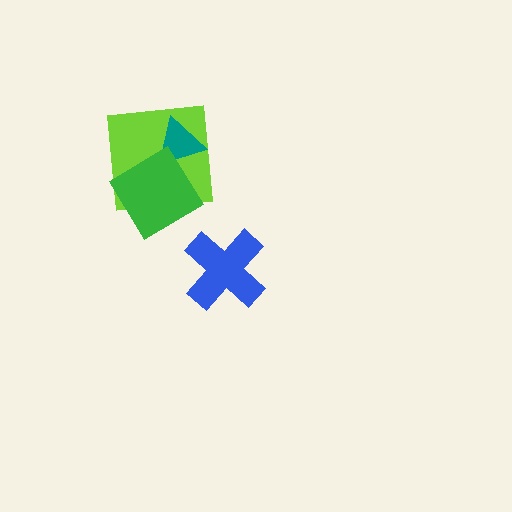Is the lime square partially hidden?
Yes, it is partially covered by another shape.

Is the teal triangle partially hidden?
Yes, it is partially covered by another shape.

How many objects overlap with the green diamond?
2 objects overlap with the green diamond.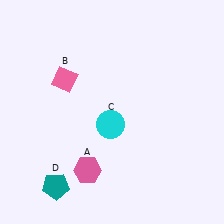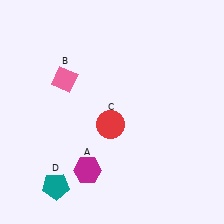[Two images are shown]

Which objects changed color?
A changed from pink to magenta. C changed from cyan to red.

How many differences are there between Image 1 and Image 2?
There are 2 differences between the two images.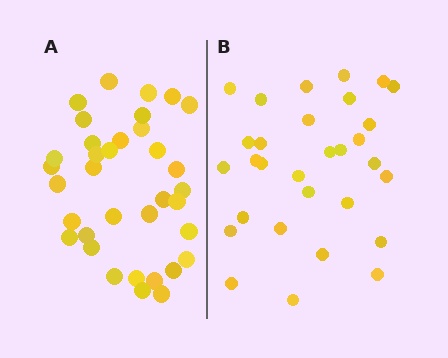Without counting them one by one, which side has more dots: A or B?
Region A (the left region) has more dots.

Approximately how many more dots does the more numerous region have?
Region A has about 5 more dots than region B.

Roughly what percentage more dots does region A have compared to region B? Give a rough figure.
About 15% more.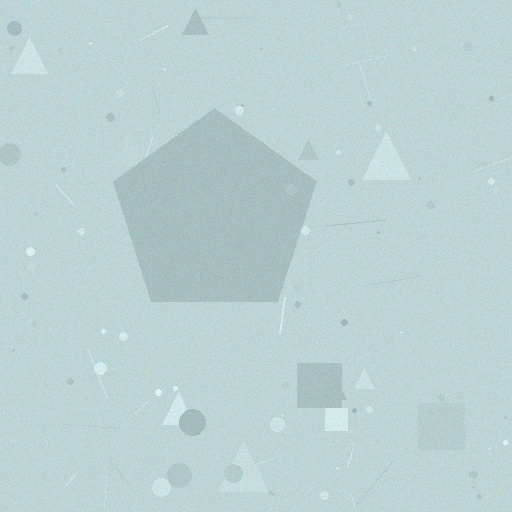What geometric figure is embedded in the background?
A pentagon is embedded in the background.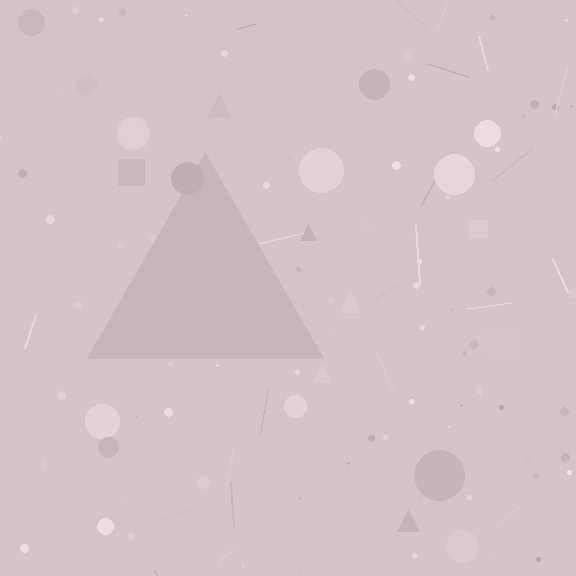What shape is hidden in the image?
A triangle is hidden in the image.